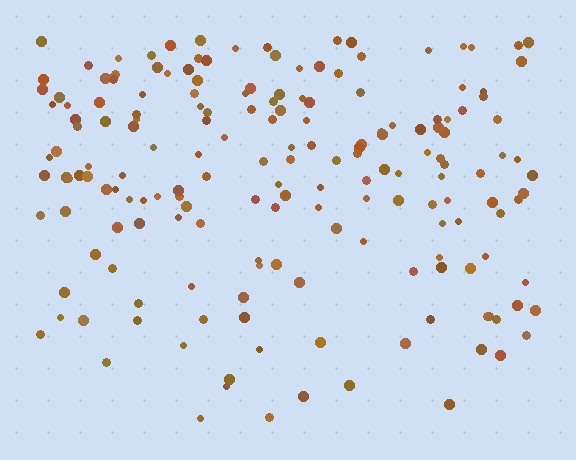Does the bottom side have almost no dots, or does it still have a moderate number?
Still a moderate number, just noticeably fewer than the top.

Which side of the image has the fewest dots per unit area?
The bottom.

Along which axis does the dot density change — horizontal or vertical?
Vertical.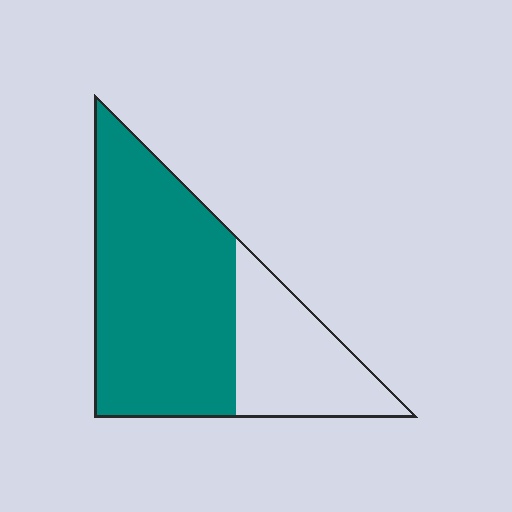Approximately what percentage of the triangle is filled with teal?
Approximately 70%.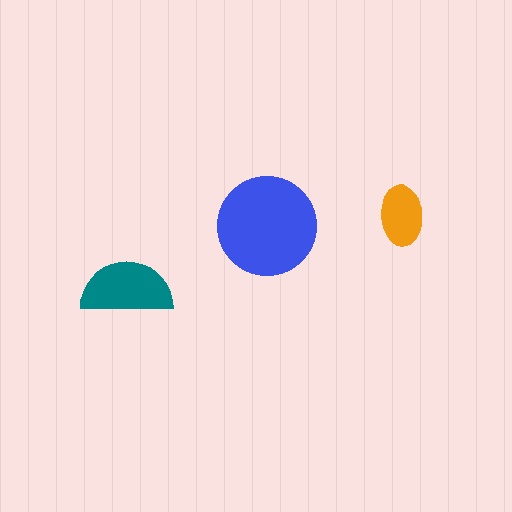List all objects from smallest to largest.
The orange ellipse, the teal semicircle, the blue circle.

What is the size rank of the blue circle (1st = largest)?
1st.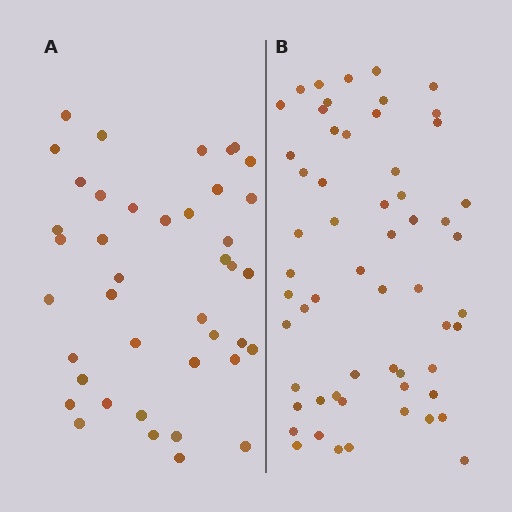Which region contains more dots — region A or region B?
Region B (the right region) has more dots.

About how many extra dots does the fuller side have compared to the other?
Region B has approximately 15 more dots than region A.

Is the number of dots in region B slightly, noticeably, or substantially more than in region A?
Region B has noticeably more, but not dramatically so. The ratio is roughly 1.4 to 1.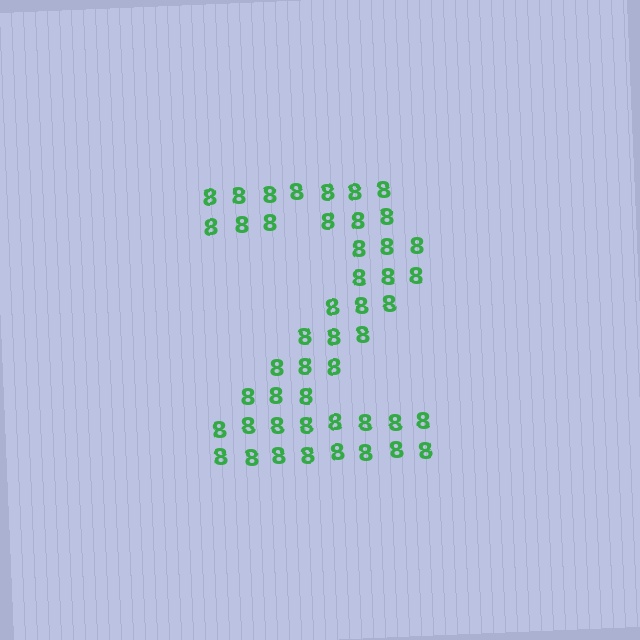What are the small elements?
The small elements are digit 8's.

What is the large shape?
The large shape is the digit 2.